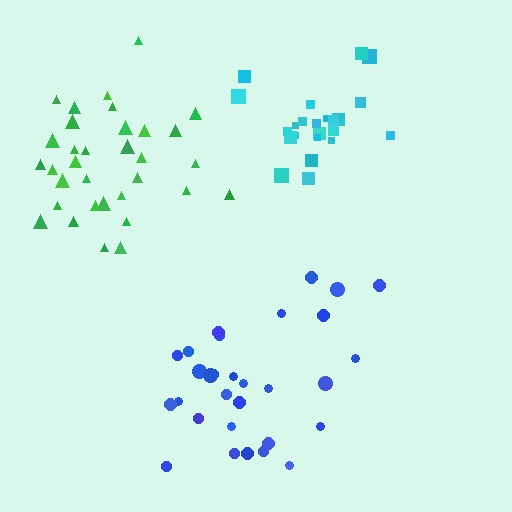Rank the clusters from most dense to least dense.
cyan, green, blue.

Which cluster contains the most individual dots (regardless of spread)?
Green (33).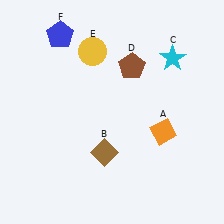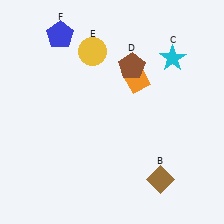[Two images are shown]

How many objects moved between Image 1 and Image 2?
2 objects moved between the two images.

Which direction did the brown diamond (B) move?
The brown diamond (B) moved right.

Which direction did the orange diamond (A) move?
The orange diamond (A) moved up.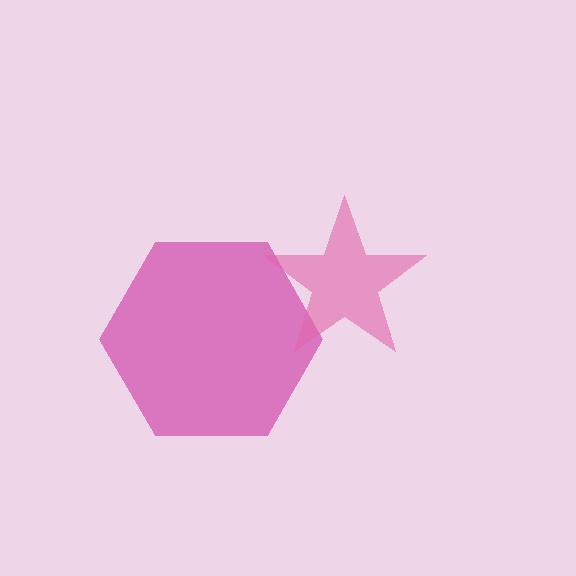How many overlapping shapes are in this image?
There are 2 overlapping shapes in the image.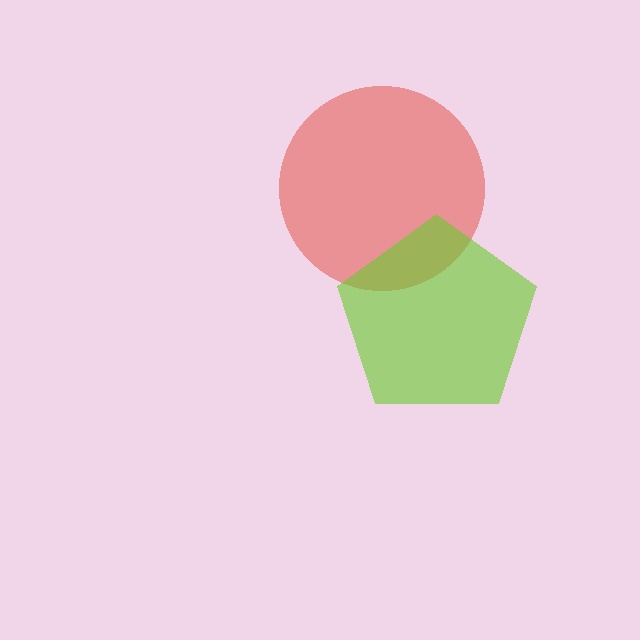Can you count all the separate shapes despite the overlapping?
Yes, there are 2 separate shapes.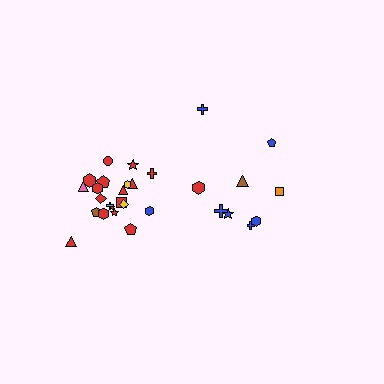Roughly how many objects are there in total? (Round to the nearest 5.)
Roughly 30 objects in total.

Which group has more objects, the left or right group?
The left group.